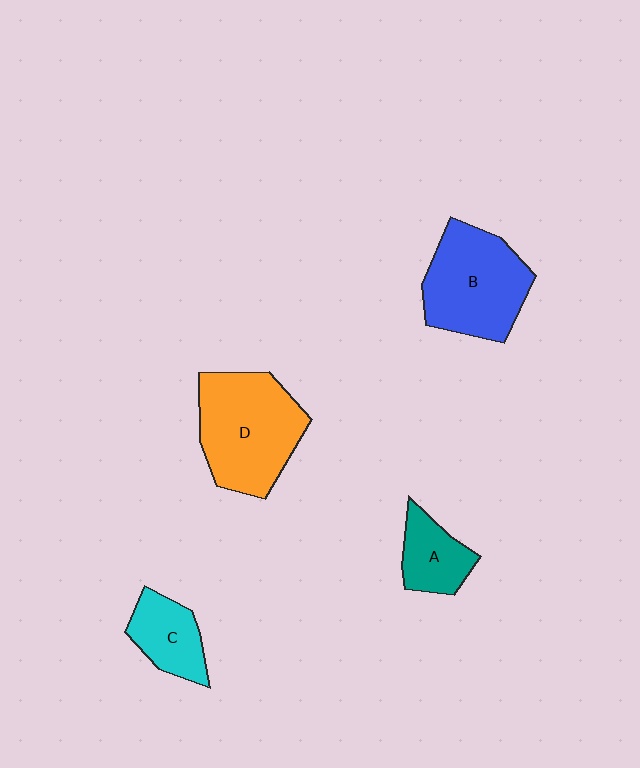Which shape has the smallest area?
Shape A (teal).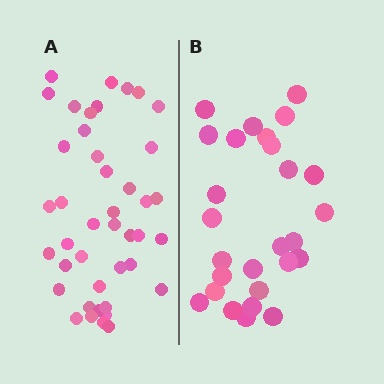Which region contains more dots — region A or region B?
Region A (the left region) has more dots.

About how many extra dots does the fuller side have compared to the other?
Region A has approximately 15 more dots than region B.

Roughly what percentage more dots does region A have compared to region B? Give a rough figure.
About 55% more.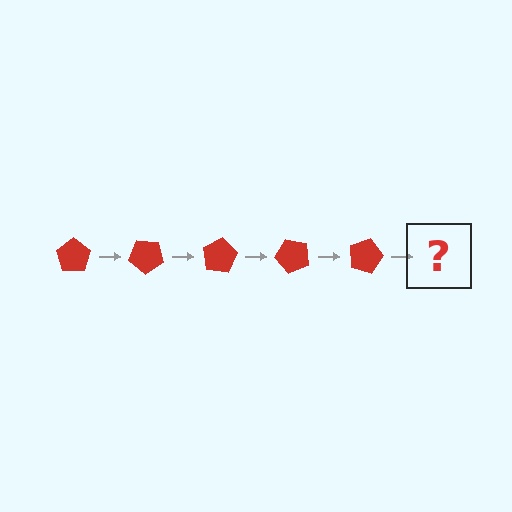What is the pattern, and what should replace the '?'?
The pattern is that the pentagon rotates 40 degrees each step. The '?' should be a red pentagon rotated 200 degrees.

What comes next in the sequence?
The next element should be a red pentagon rotated 200 degrees.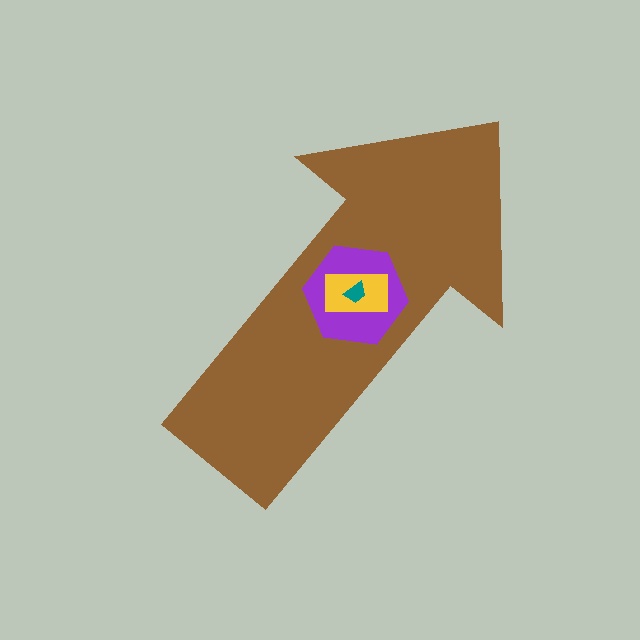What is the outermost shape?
The brown arrow.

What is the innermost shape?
The teal trapezoid.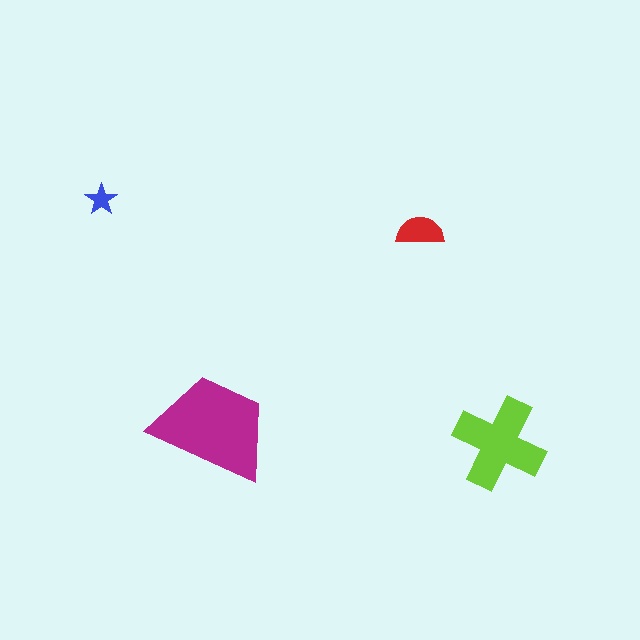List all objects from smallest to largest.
The blue star, the red semicircle, the lime cross, the magenta trapezoid.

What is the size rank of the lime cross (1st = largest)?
2nd.